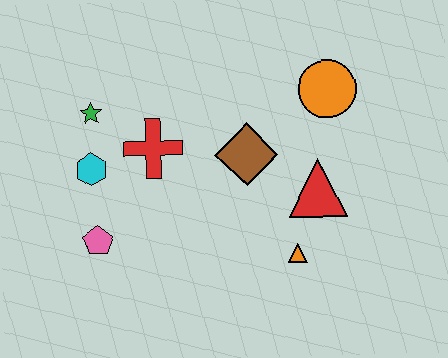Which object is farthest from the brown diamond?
The pink pentagon is farthest from the brown diamond.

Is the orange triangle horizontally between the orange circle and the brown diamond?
Yes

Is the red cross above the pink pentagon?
Yes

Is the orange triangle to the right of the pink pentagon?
Yes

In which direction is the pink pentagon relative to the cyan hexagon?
The pink pentagon is below the cyan hexagon.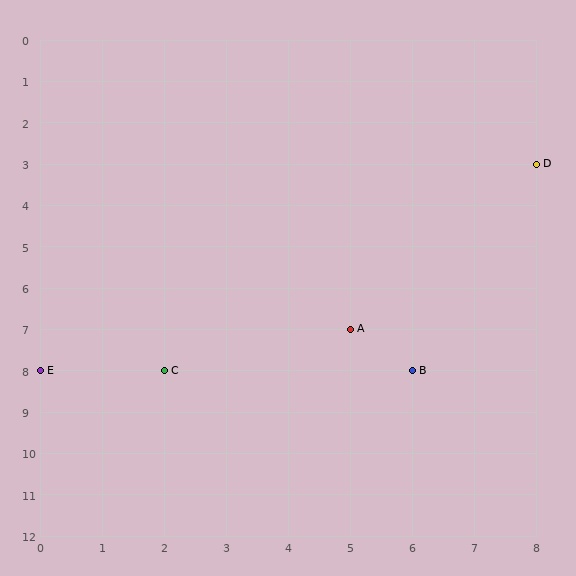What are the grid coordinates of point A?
Point A is at grid coordinates (5, 7).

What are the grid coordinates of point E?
Point E is at grid coordinates (0, 8).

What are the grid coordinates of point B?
Point B is at grid coordinates (6, 8).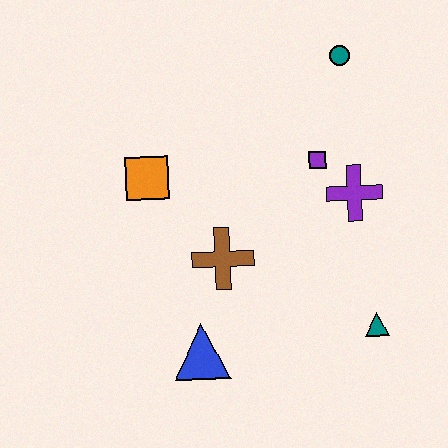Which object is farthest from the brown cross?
The teal circle is farthest from the brown cross.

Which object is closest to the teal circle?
The purple square is closest to the teal circle.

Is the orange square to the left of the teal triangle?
Yes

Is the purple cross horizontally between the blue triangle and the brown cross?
No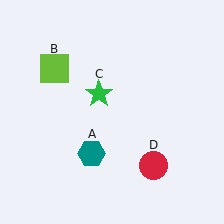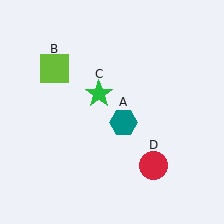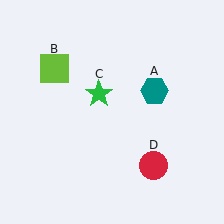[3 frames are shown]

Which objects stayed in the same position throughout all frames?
Lime square (object B) and green star (object C) and red circle (object D) remained stationary.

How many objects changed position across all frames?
1 object changed position: teal hexagon (object A).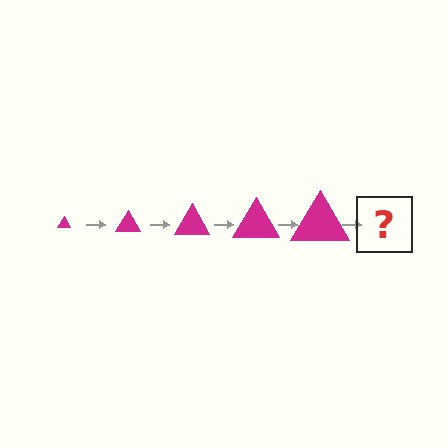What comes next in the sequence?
The next element should be a magenta triangle, larger than the previous one.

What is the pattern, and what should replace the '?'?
The pattern is that the triangle gets progressively larger each step. The '?' should be a magenta triangle, larger than the previous one.